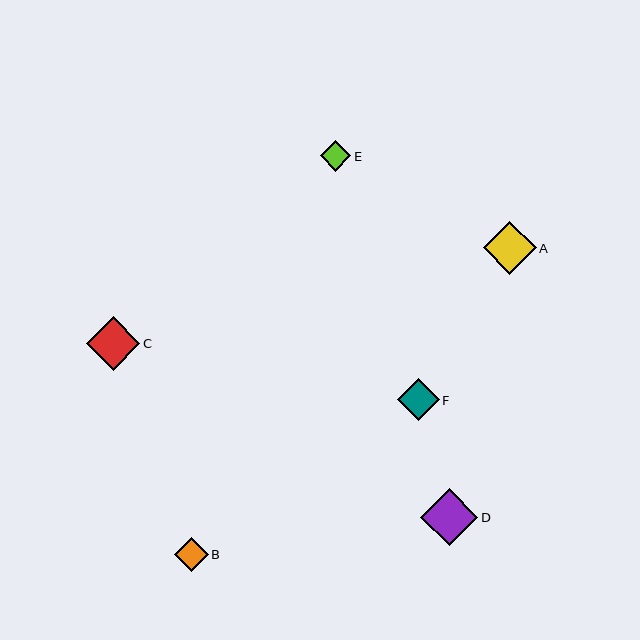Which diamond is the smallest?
Diamond E is the smallest with a size of approximately 31 pixels.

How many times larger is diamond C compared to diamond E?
Diamond C is approximately 1.8 times the size of diamond E.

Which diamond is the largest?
Diamond D is the largest with a size of approximately 57 pixels.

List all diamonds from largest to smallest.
From largest to smallest: D, C, A, F, B, E.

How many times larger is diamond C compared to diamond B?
Diamond C is approximately 1.6 times the size of diamond B.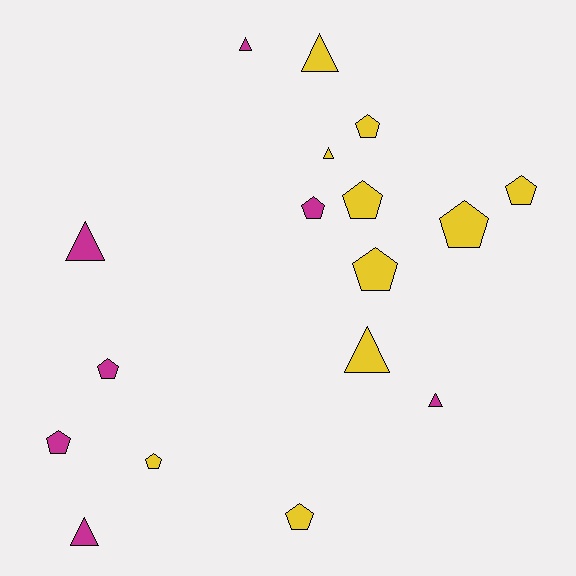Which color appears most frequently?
Yellow, with 10 objects.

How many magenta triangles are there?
There are 4 magenta triangles.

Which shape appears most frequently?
Pentagon, with 10 objects.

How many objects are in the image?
There are 17 objects.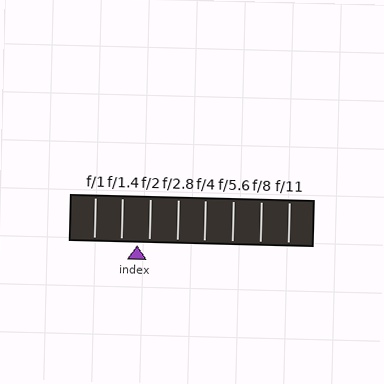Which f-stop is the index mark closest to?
The index mark is closest to f/2.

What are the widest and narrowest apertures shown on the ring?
The widest aperture shown is f/1 and the narrowest is f/11.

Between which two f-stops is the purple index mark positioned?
The index mark is between f/1.4 and f/2.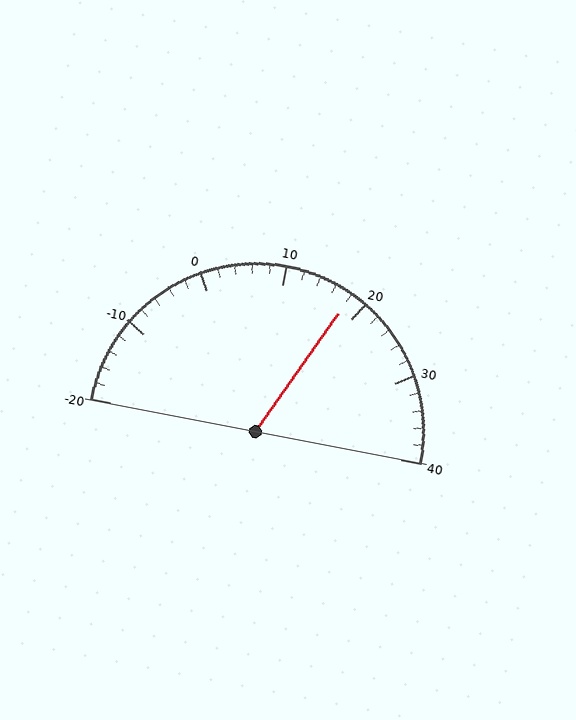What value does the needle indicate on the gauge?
The needle indicates approximately 18.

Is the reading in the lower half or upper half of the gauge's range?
The reading is in the upper half of the range (-20 to 40).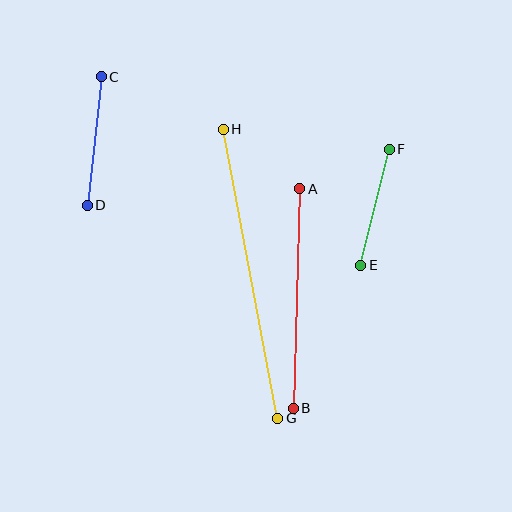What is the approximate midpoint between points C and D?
The midpoint is at approximately (94, 141) pixels.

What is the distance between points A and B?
The distance is approximately 220 pixels.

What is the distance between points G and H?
The distance is approximately 294 pixels.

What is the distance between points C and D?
The distance is approximately 129 pixels.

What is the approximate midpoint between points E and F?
The midpoint is at approximately (375, 207) pixels.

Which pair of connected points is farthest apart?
Points G and H are farthest apart.